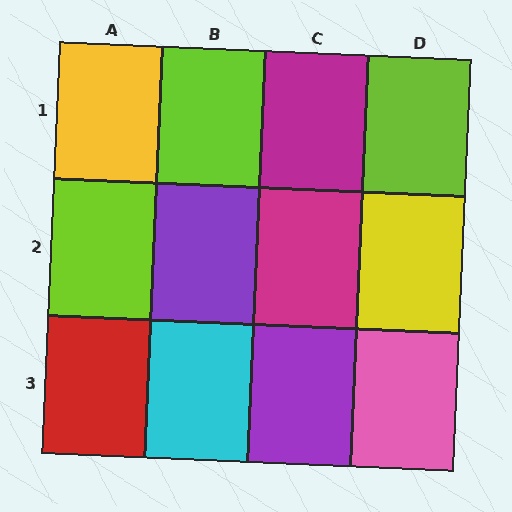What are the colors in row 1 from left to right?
Yellow, lime, magenta, lime.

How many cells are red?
1 cell is red.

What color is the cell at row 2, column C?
Magenta.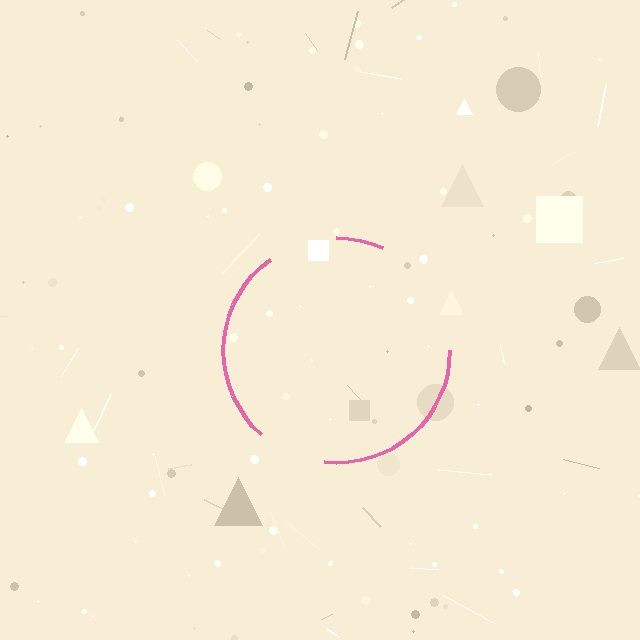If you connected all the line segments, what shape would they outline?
They would outline a circle.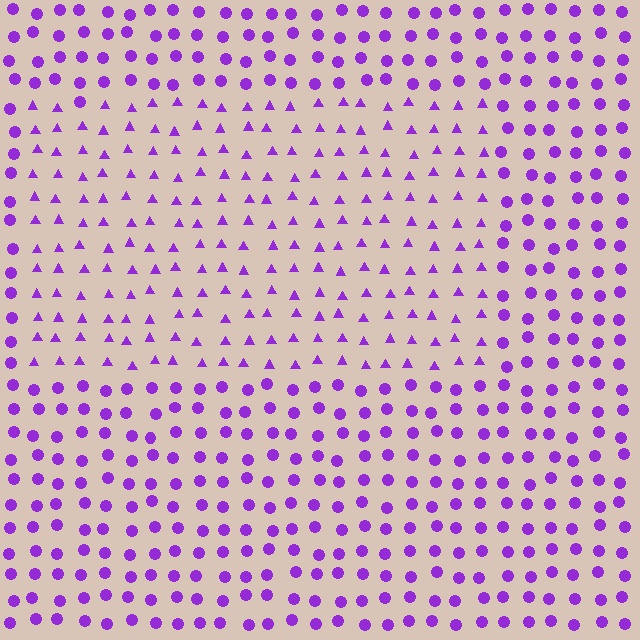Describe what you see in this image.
The image is filled with small purple elements arranged in a uniform grid. A rectangle-shaped region contains triangles, while the surrounding area contains circles. The boundary is defined purely by the change in element shape.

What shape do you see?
I see a rectangle.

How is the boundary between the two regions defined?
The boundary is defined by a change in element shape: triangles inside vs. circles outside. All elements share the same color and spacing.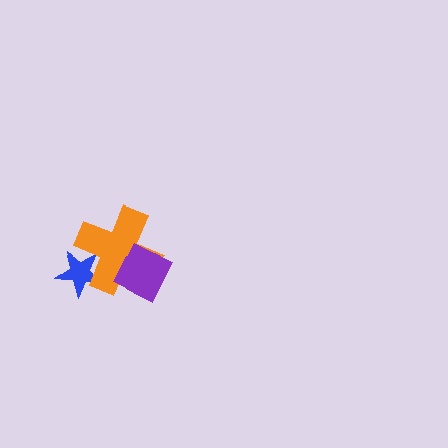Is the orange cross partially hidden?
Yes, it is partially covered by another shape.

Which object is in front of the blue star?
The orange cross is in front of the blue star.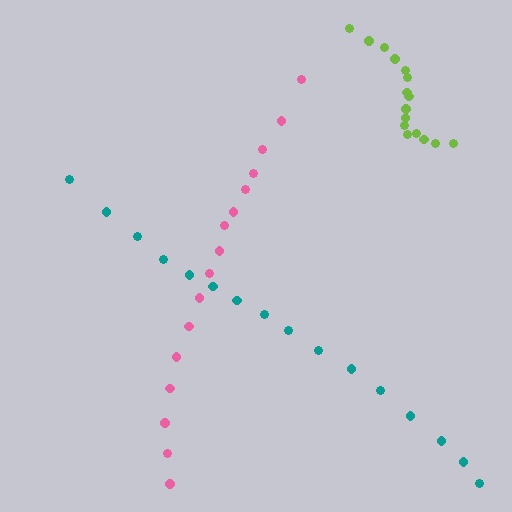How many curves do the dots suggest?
There are 3 distinct paths.